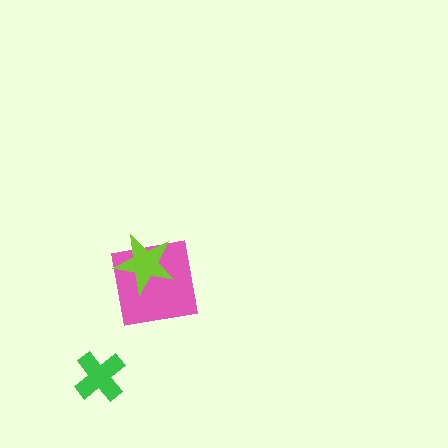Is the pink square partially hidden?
Yes, it is partially covered by another shape.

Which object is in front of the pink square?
The lime star is in front of the pink square.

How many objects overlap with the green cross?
0 objects overlap with the green cross.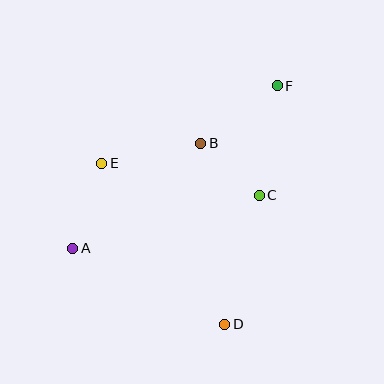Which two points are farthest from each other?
Points A and F are farthest from each other.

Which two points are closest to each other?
Points B and C are closest to each other.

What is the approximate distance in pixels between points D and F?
The distance between D and F is approximately 244 pixels.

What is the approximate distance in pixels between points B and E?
The distance between B and E is approximately 101 pixels.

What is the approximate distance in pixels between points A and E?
The distance between A and E is approximately 90 pixels.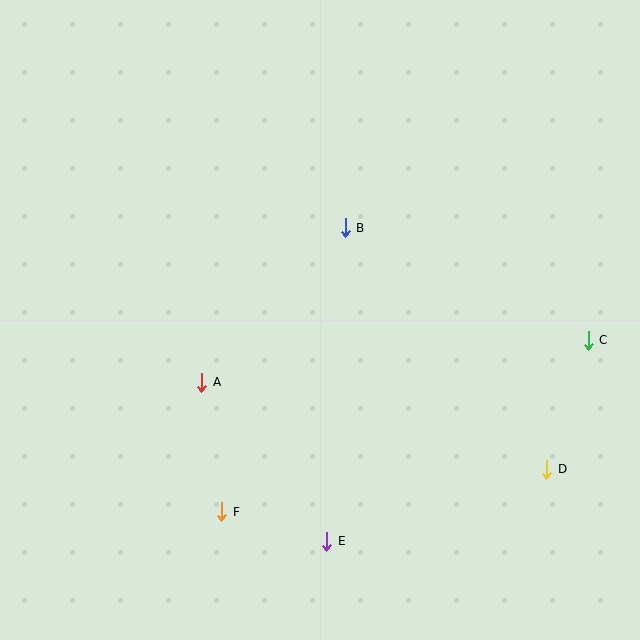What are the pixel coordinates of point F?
Point F is at (222, 512).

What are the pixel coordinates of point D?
Point D is at (547, 469).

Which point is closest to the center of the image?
Point B at (345, 228) is closest to the center.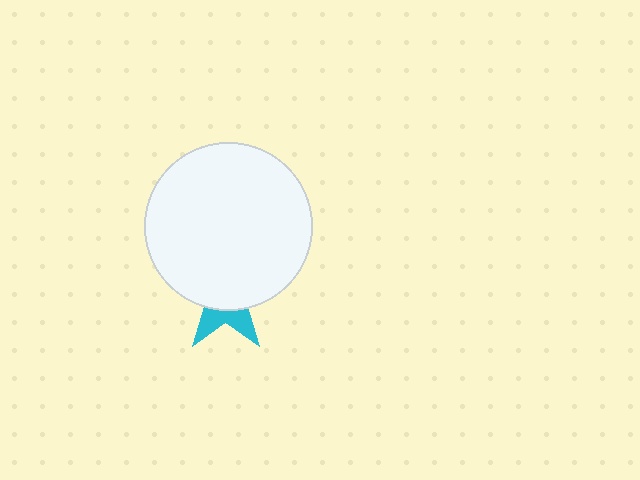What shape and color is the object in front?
The object in front is a white circle.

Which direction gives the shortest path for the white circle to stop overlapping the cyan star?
Moving up gives the shortest separation.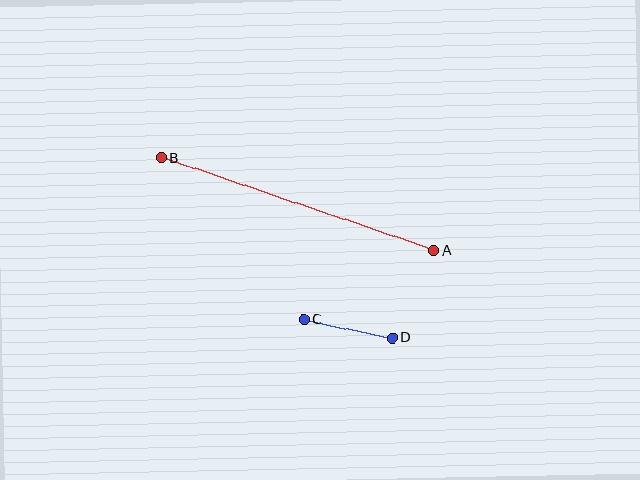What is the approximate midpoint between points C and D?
The midpoint is at approximately (348, 329) pixels.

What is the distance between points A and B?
The distance is approximately 287 pixels.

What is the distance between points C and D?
The distance is approximately 90 pixels.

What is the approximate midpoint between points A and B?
The midpoint is at approximately (298, 204) pixels.